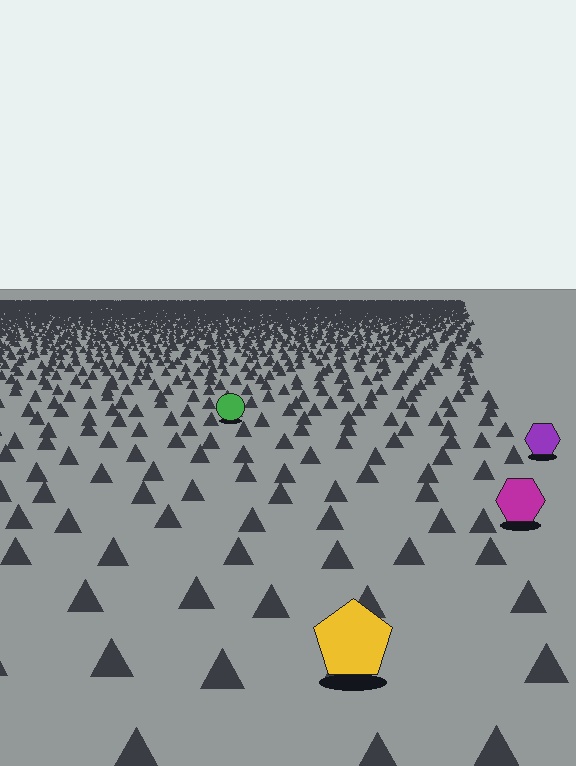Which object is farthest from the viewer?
The green circle is farthest from the viewer. It appears smaller and the ground texture around it is denser.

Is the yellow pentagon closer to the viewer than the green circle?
Yes. The yellow pentagon is closer — you can tell from the texture gradient: the ground texture is coarser near it.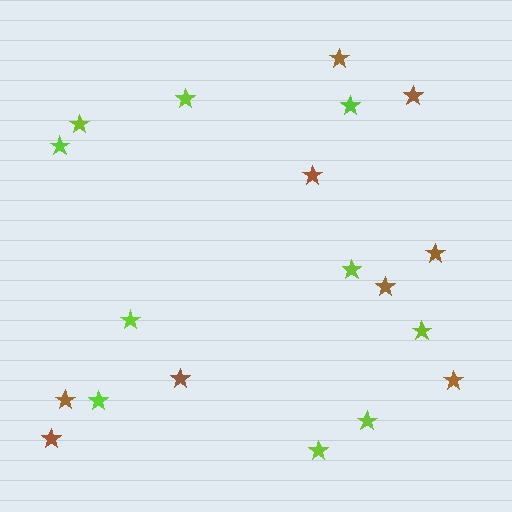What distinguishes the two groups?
There are 2 groups: one group of lime stars (10) and one group of brown stars (9).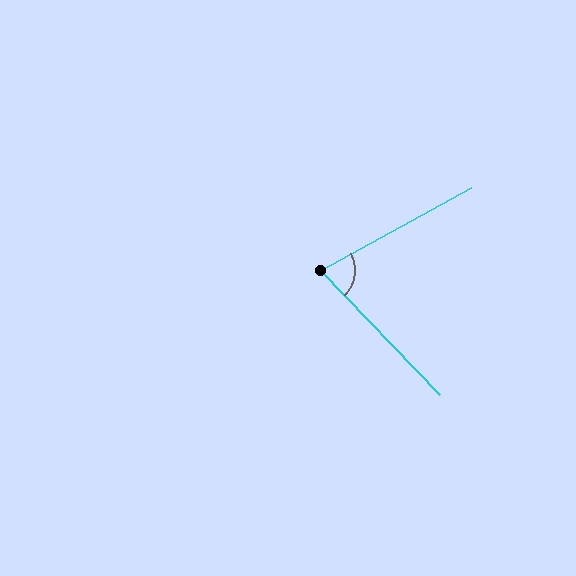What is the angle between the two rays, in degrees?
Approximately 75 degrees.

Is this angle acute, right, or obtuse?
It is acute.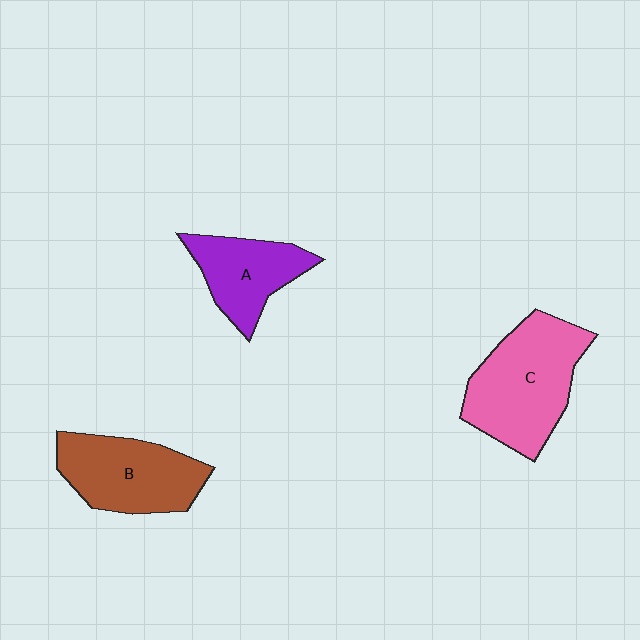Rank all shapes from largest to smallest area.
From largest to smallest: C (pink), B (brown), A (purple).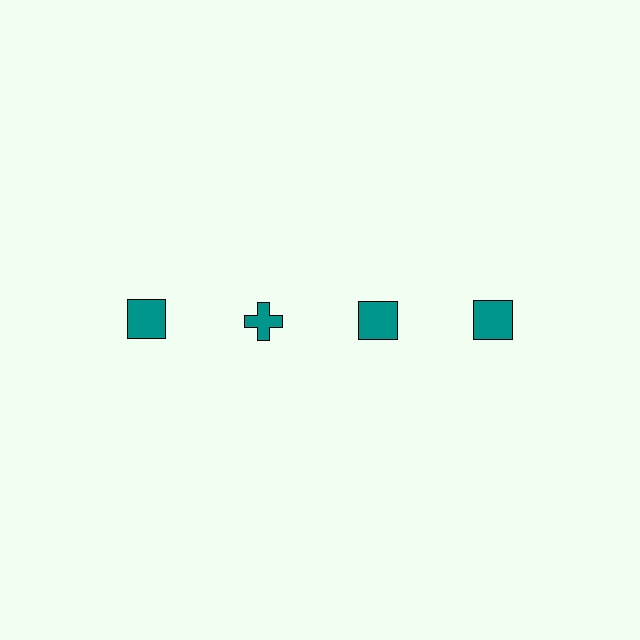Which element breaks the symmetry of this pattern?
The teal cross in the top row, second from left column breaks the symmetry. All other shapes are teal squares.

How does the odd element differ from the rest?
It has a different shape: cross instead of square.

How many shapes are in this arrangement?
There are 4 shapes arranged in a grid pattern.